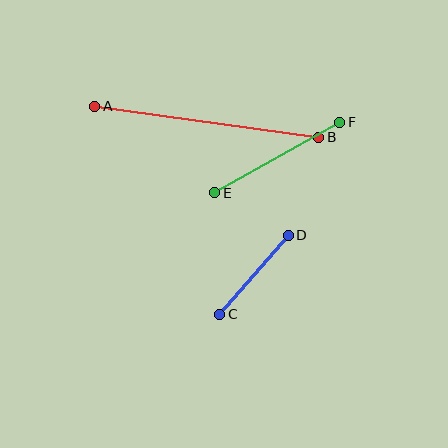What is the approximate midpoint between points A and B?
The midpoint is at approximately (207, 122) pixels.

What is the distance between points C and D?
The distance is approximately 104 pixels.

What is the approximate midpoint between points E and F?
The midpoint is at approximately (277, 158) pixels.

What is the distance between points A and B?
The distance is approximately 226 pixels.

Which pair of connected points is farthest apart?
Points A and B are farthest apart.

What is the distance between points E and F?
The distance is approximately 143 pixels.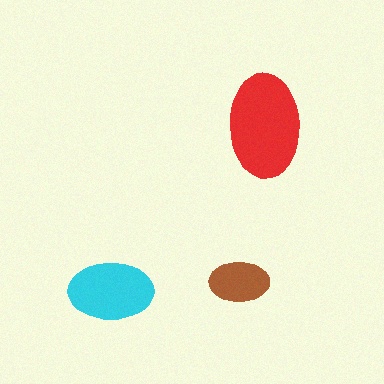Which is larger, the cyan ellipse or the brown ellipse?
The cyan one.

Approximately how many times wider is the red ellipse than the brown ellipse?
About 1.5 times wider.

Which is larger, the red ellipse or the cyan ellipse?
The red one.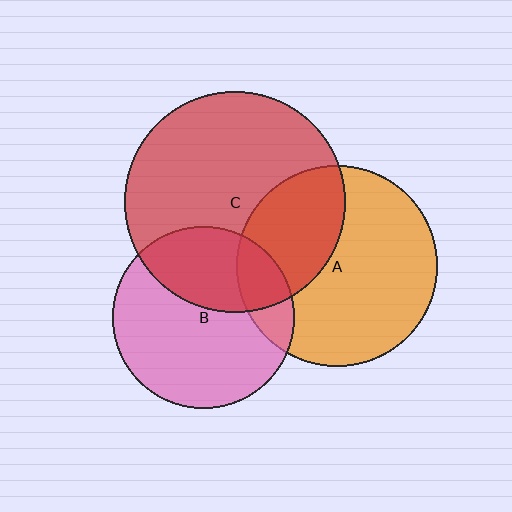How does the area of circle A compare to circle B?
Approximately 1.2 times.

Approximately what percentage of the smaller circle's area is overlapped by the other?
Approximately 35%.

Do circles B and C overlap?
Yes.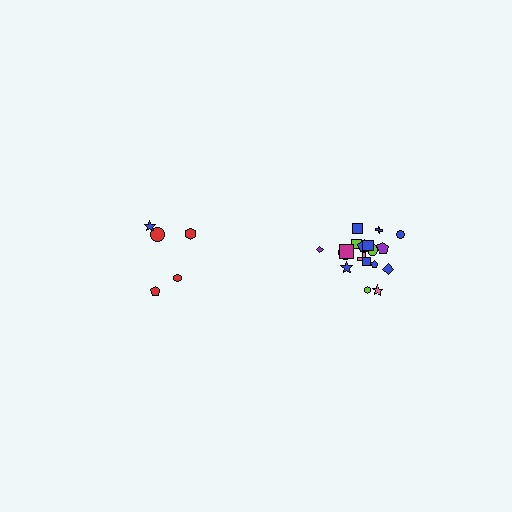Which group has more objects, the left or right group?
The right group.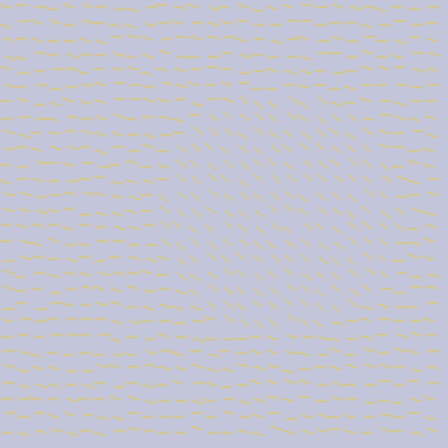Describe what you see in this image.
The image is filled with small yellow line segments. A circle region in the image has lines oriented differently from the surrounding lines, creating a visible texture boundary.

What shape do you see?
I see a circle.